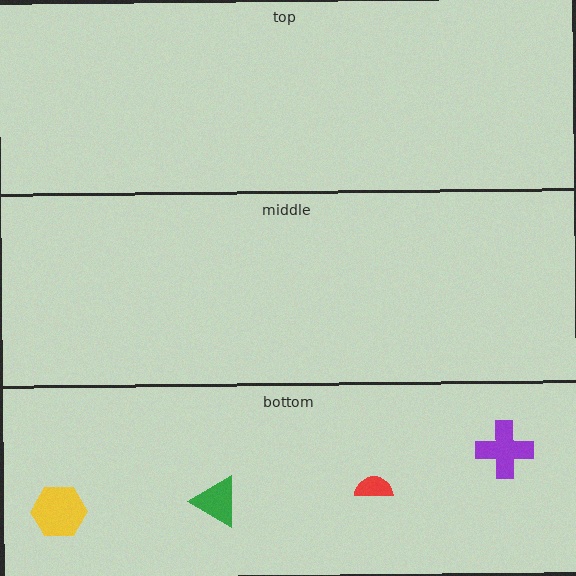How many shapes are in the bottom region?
4.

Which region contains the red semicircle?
The bottom region.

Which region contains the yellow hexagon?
The bottom region.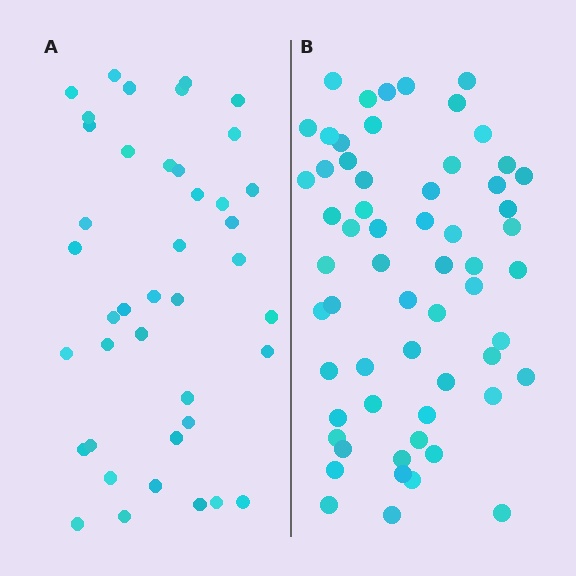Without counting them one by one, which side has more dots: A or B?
Region B (the right region) has more dots.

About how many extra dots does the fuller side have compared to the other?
Region B has approximately 20 more dots than region A.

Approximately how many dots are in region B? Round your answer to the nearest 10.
About 60 dots.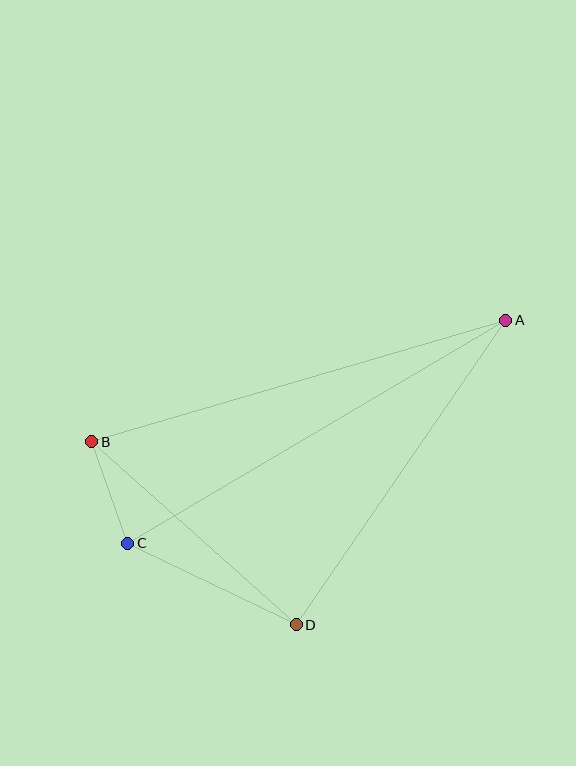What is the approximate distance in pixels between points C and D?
The distance between C and D is approximately 187 pixels.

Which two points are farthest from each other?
Points A and C are farthest from each other.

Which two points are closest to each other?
Points B and C are closest to each other.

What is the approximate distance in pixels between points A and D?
The distance between A and D is approximately 370 pixels.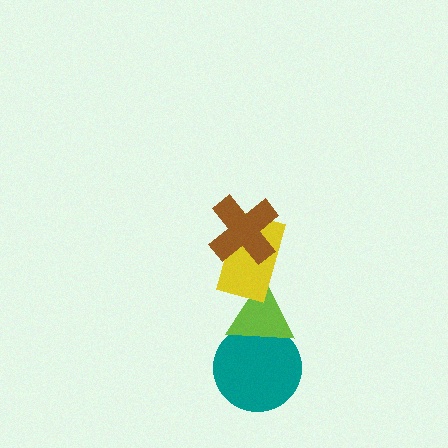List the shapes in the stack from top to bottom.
From top to bottom: the brown cross, the yellow rectangle, the lime triangle, the teal circle.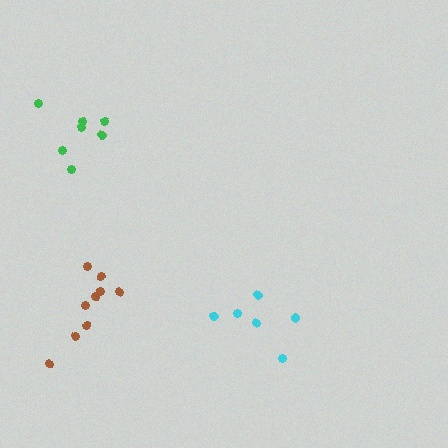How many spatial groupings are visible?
There are 3 spatial groupings.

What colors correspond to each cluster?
The clusters are colored: green, brown, cyan.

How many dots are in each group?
Group 1: 7 dots, Group 2: 9 dots, Group 3: 6 dots (22 total).